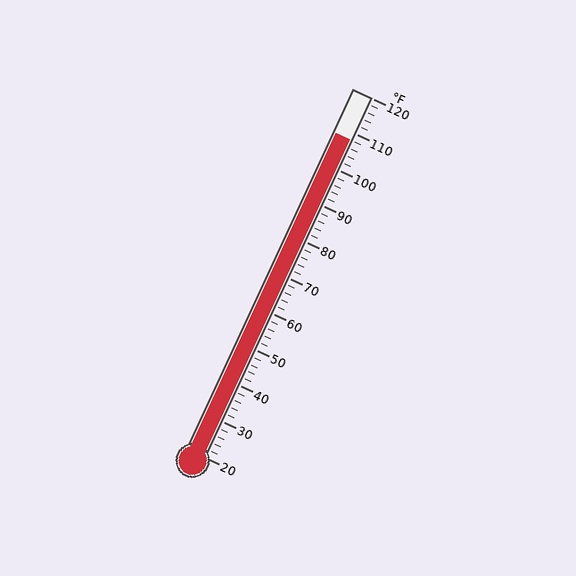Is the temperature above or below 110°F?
The temperature is below 110°F.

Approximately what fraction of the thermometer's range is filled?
The thermometer is filled to approximately 90% of its range.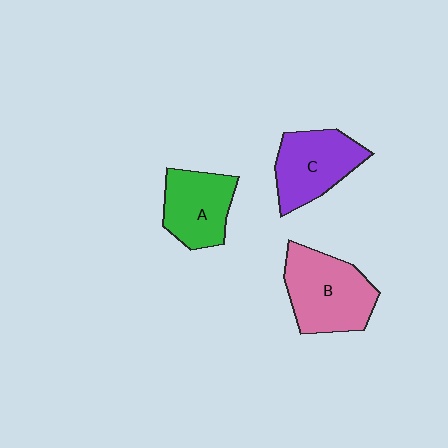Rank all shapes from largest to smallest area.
From largest to smallest: B (pink), C (purple), A (green).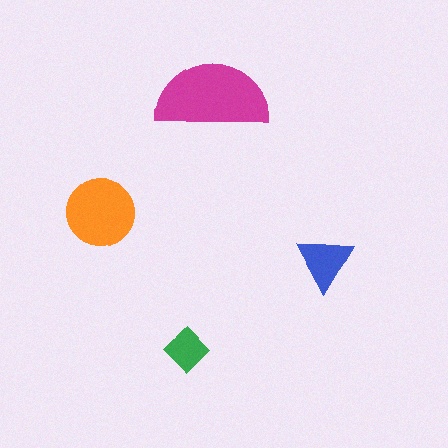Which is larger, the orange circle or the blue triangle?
The orange circle.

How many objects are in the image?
There are 4 objects in the image.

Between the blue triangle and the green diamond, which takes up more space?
The blue triangle.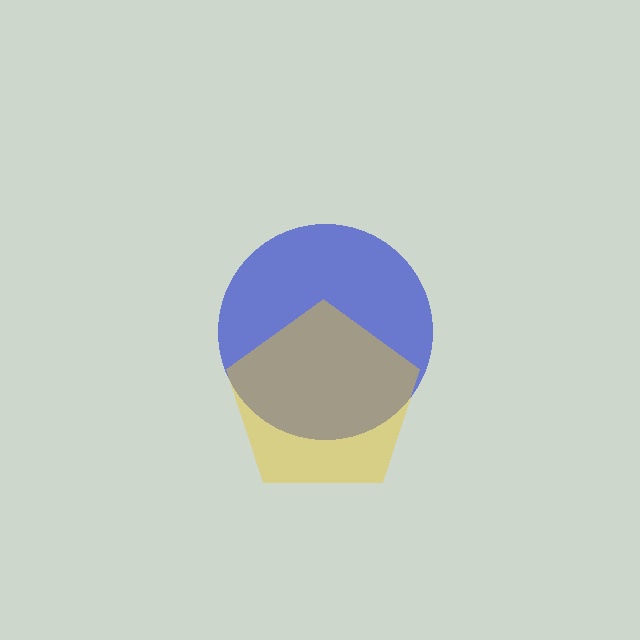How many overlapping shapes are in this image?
There are 2 overlapping shapes in the image.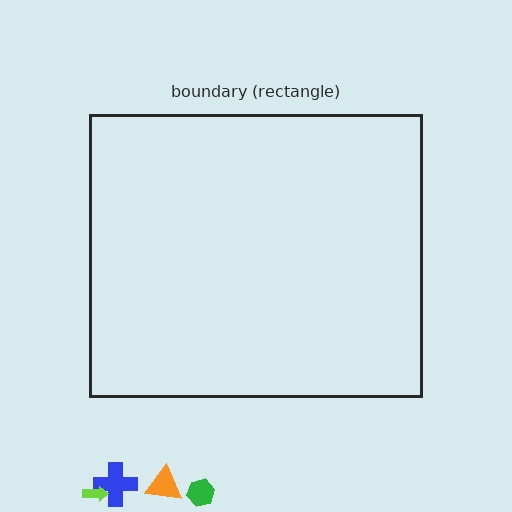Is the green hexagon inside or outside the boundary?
Outside.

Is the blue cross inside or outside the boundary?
Outside.